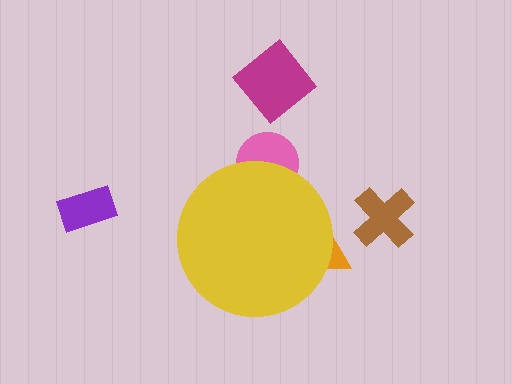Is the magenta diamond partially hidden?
No, the magenta diamond is fully visible.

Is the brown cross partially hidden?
No, the brown cross is fully visible.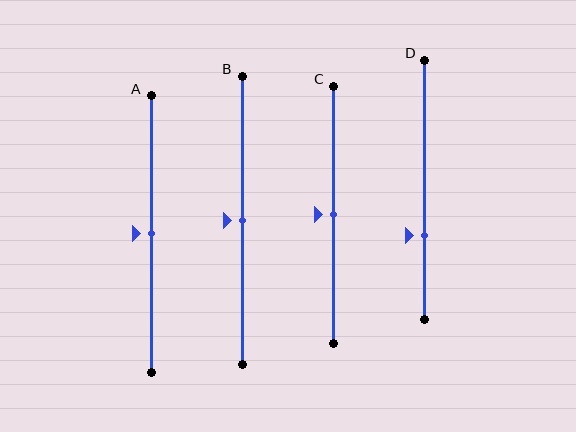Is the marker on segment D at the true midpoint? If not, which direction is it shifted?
No, the marker on segment D is shifted downward by about 18% of the segment length.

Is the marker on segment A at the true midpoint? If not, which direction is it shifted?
Yes, the marker on segment A is at the true midpoint.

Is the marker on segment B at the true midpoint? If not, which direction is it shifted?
Yes, the marker on segment B is at the true midpoint.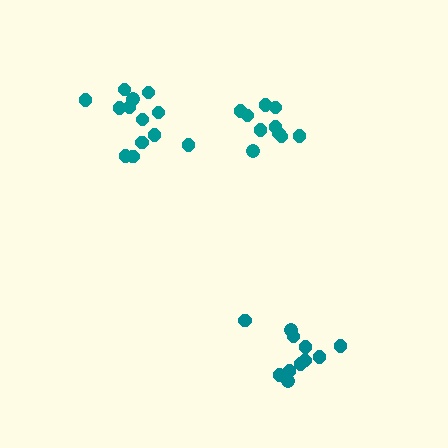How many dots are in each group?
Group 1: 11 dots, Group 2: 10 dots, Group 3: 13 dots (34 total).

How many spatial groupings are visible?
There are 3 spatial groupings.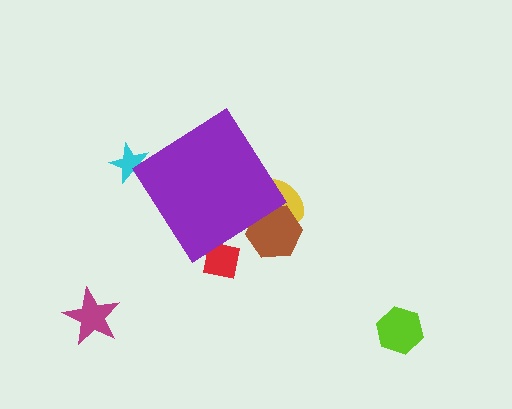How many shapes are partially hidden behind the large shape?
4 shapes are partially hidden.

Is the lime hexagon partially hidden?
No, the lime hexagon is fully visible.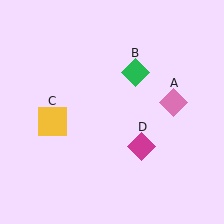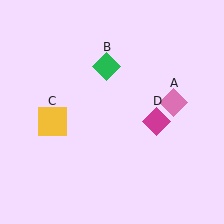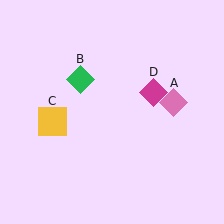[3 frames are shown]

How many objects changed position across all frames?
2 objects changed position: green diamond (object B), magenta diamond (object D).